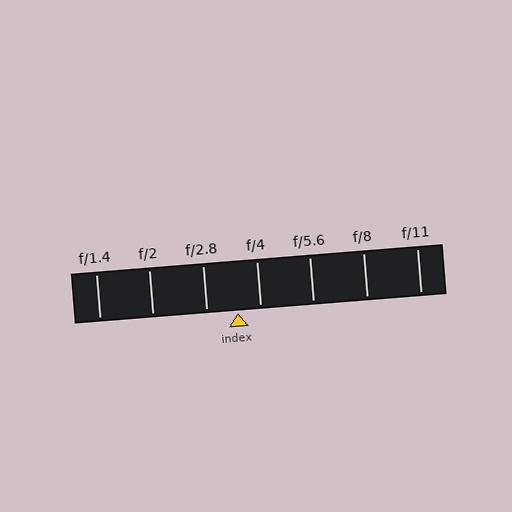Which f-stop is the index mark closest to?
The index mark is closest to f/4.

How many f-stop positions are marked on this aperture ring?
There are 7 f-stop positions marked.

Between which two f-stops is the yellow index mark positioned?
The index mark is between f/2.8 and f/4.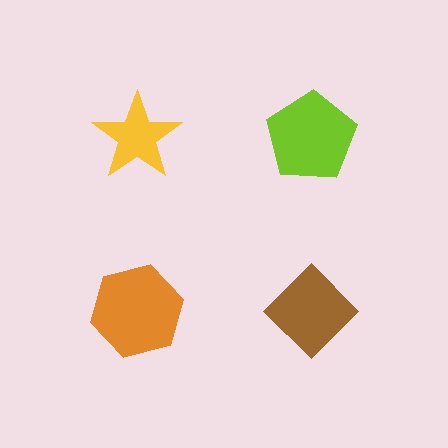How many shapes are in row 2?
2 shapes.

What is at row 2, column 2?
A brown diamond.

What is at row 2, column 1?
An orange hexagon.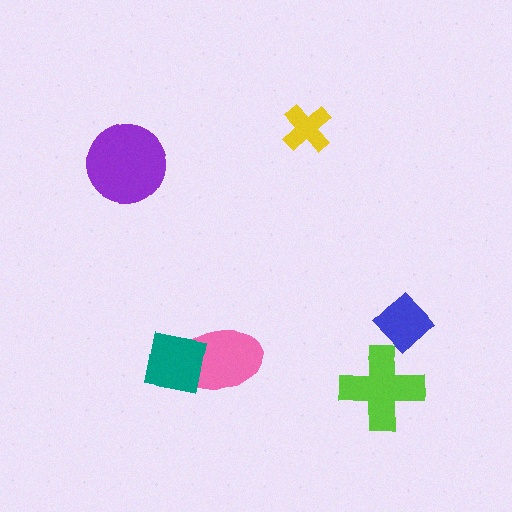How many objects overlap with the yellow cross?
0 objects overlap with the yellow cross.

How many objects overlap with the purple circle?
0 objects overlap with the purple circle.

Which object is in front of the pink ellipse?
The teal square is in front of the pink ellipse.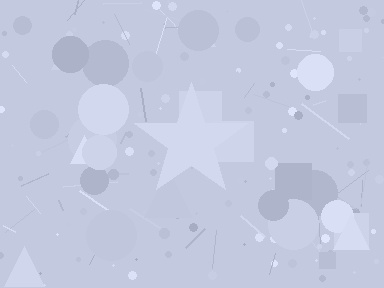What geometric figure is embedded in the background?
A star is embedded in the background.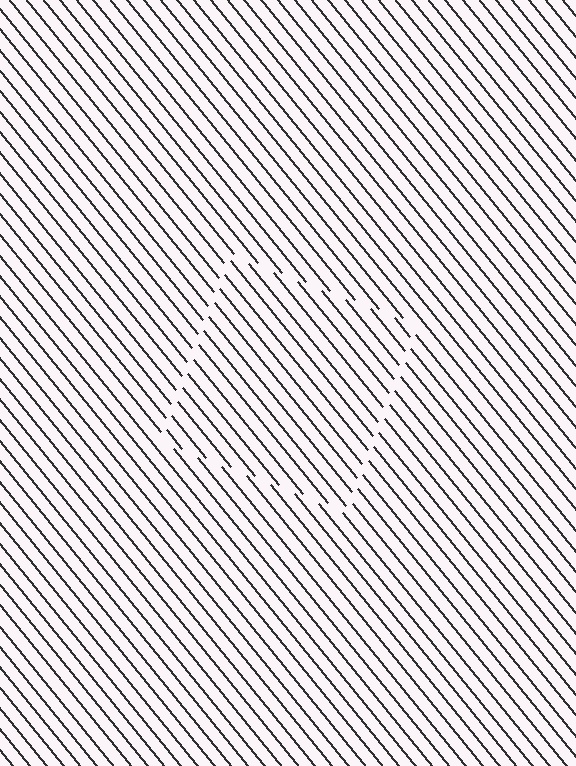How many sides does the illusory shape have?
4 sides — the line-ends trace a square.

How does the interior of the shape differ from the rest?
The interior of the shape contains the same grating, shifted by half a period — the contour is defined by the phase discontinuity where line-ends from the inner and outer gratings abut.